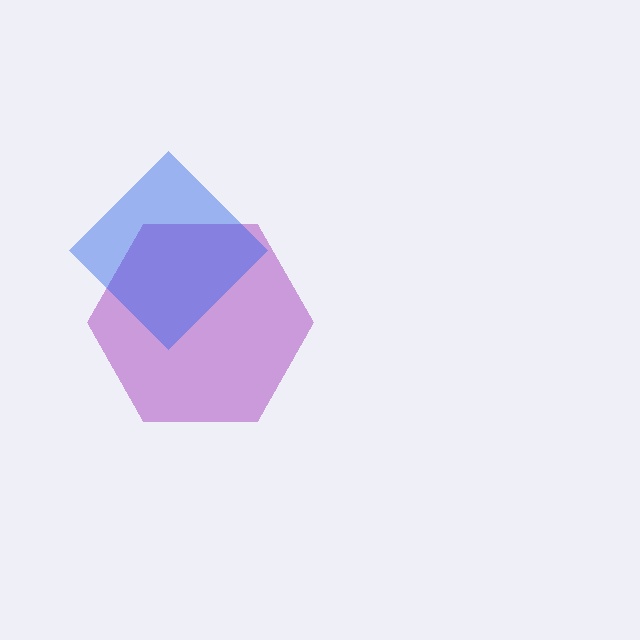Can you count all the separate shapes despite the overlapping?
Yes, there are 2 separate shapes.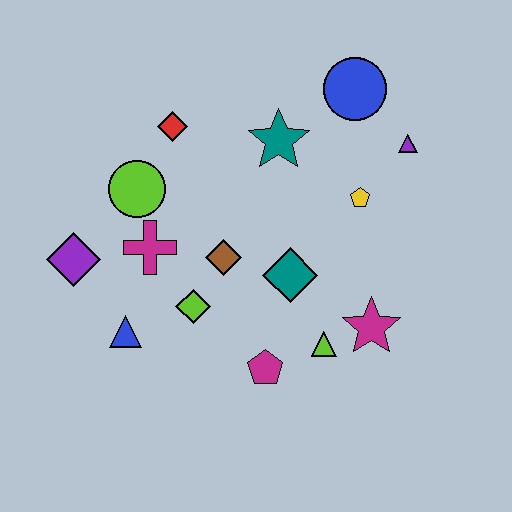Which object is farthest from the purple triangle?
The purple diamond is farthest from the purple triangle.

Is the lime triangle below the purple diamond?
Yes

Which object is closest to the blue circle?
The purple triangle is closest to the blue circle.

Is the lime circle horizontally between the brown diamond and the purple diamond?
Yes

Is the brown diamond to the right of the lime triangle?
No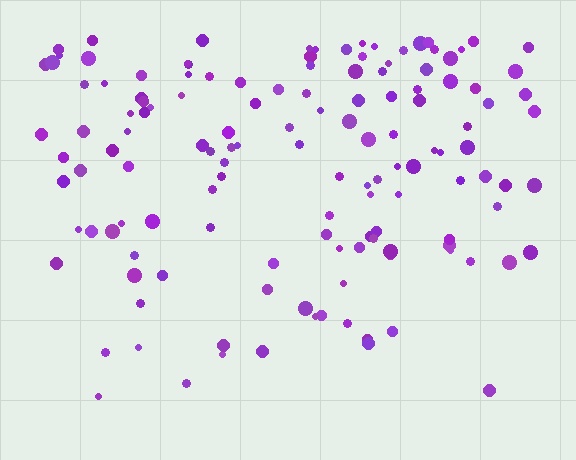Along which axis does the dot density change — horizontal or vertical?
Vertical.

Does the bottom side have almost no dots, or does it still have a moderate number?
Still a moderate number, just noticeably fewer than the top.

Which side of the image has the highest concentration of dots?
The top.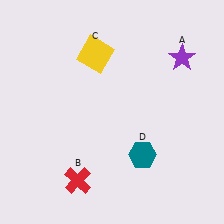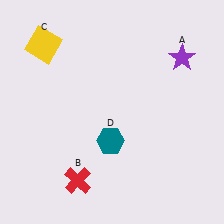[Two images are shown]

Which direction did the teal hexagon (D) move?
The teal hexagon (D) moved left.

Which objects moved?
The objects that moved are: the yellow square (C), the teal hexagon (D).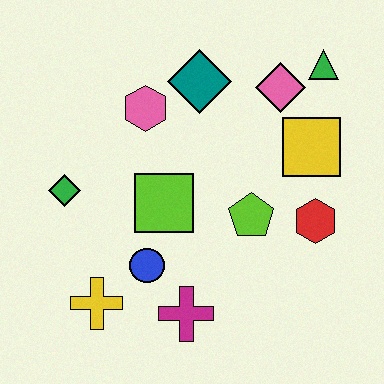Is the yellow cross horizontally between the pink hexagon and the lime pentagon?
No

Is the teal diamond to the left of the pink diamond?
Yes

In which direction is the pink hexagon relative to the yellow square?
The pink hexagon is to the left of the yellow square.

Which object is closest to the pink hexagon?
The teal diamond is closest to the pink hexagon.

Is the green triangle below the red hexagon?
No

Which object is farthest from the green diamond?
The green triangle is farthest from the green diamond.